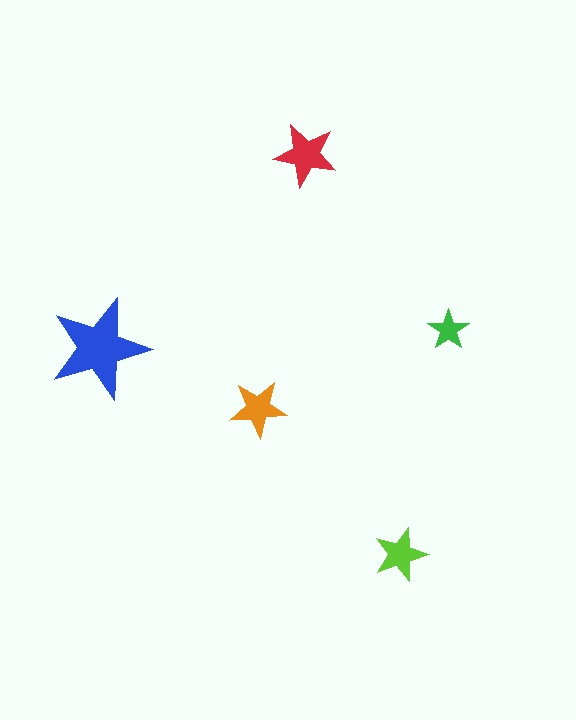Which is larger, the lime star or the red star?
The red one.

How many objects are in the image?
There are 5 objects in the image.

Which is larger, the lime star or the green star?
The lime one.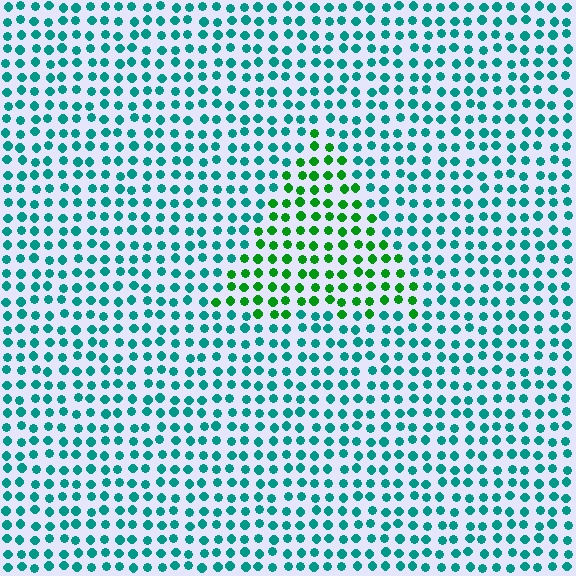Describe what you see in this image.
The image is filled with small teal elements in a uniform arrangement. A triangle-shaped region is visible where the elements are tinted to a slightly different hue, forming a subtle color boundary.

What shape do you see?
I see a triangle.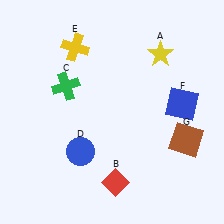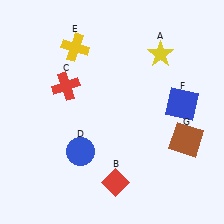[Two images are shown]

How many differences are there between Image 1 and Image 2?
There is 1 difference between the two images.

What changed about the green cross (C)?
In Image 1, C is green. In Image 2, it changed to red.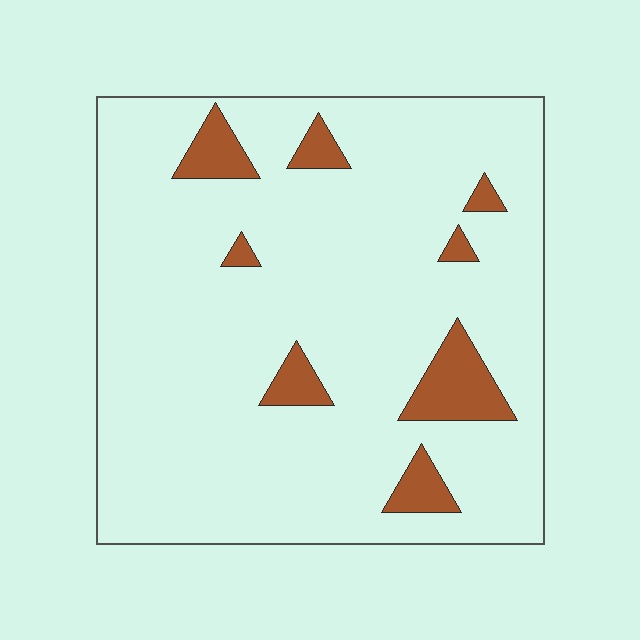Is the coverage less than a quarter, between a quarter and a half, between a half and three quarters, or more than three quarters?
Less than a quarter.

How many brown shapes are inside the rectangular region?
8.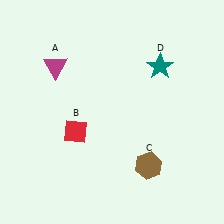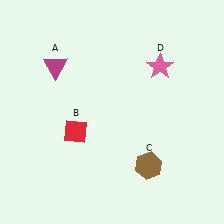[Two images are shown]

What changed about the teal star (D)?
In Image 1, D is teal. In Image 2, it changed to pink.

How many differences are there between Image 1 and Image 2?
There is 1 difference between the two images.